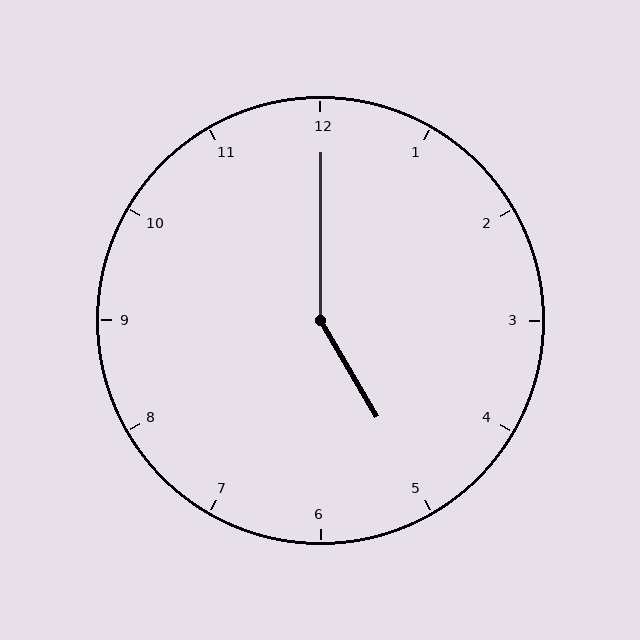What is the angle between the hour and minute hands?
Approximately 150 degrees.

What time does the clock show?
5:00.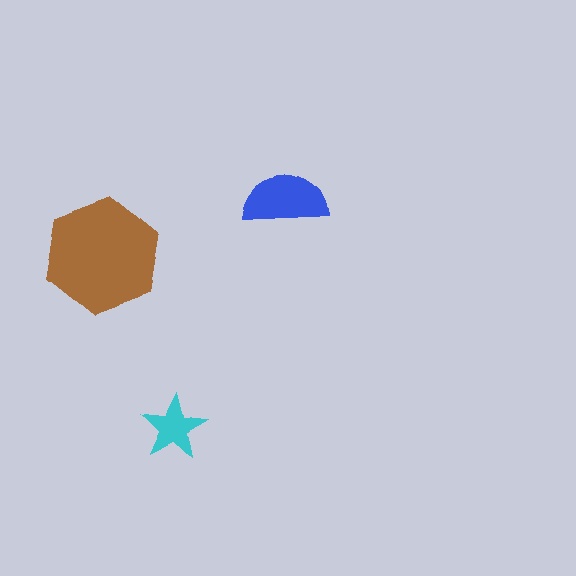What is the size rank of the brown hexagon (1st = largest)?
1st.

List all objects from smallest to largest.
The cyan star, the blue semicircle, the brown hexagon.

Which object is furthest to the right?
The blue semicircle is rightmost.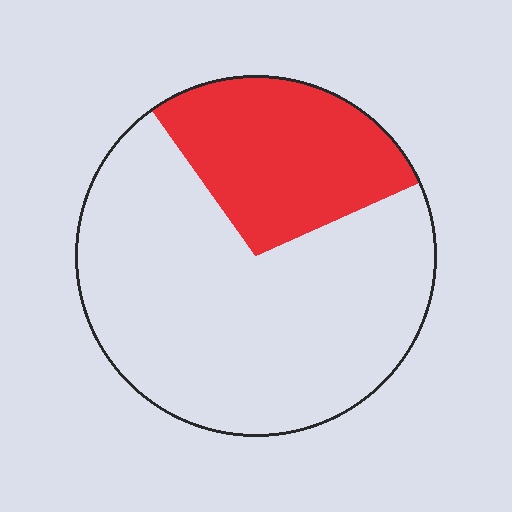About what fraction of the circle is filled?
About one quarter (1/4).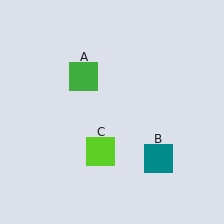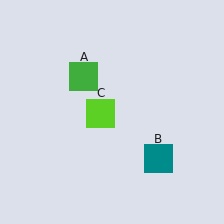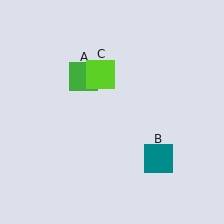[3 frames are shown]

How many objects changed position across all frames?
1 object changed position: lime square (object C).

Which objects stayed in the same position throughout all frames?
Green square (object A) and teal square (object B) remained stationary.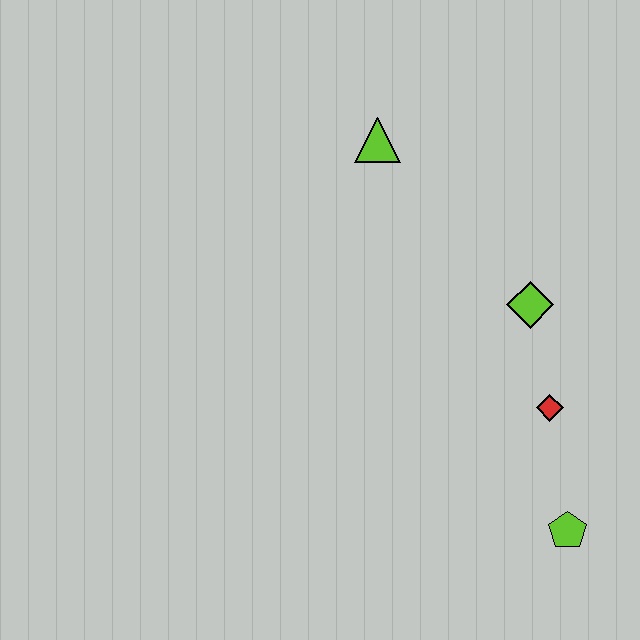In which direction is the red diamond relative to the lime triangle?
The red diamond is below the lime triangle.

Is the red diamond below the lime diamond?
Yes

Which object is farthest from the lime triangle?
The lime pentagon is farthest from the lime triangle.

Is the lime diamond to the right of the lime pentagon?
No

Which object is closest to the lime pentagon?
The red diamond is closest to the lime pentagon.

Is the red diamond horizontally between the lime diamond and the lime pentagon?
Yes